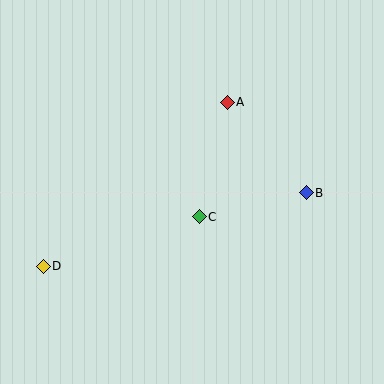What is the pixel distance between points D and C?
The distance between D and C is 164 pixels.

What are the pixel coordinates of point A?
Point A is at (227, 102).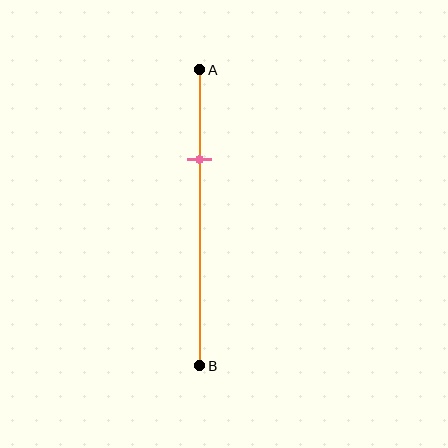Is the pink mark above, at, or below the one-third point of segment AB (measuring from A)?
The pink mark is approximately at the one-third point of segment AB.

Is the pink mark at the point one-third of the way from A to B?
Yes, the mark is approximately at the one-third point.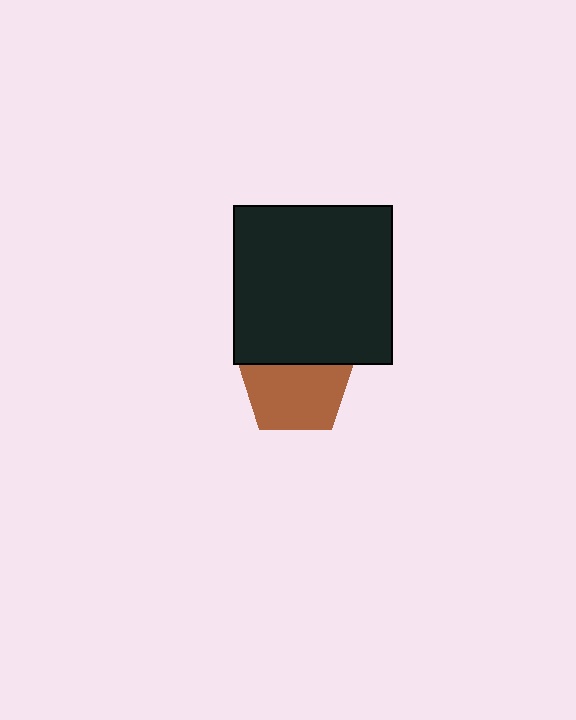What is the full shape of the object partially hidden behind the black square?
The partially hidden object is a brown pentagon.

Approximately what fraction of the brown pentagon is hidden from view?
Roughly 34% of the brown pentagon is hidden behind the black square.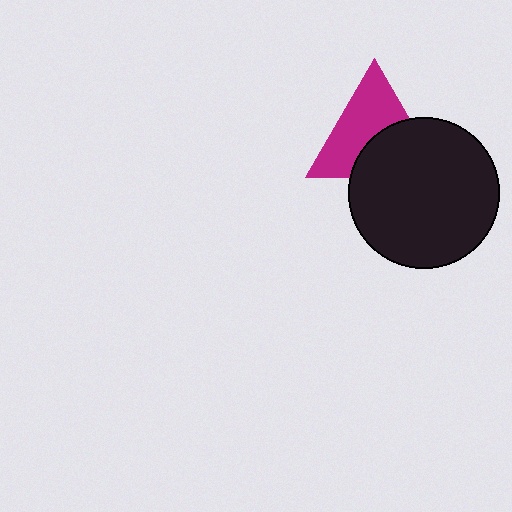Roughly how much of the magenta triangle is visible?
About half of it is visible (roughly 58%).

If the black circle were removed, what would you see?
You would see the complete magenta triangle.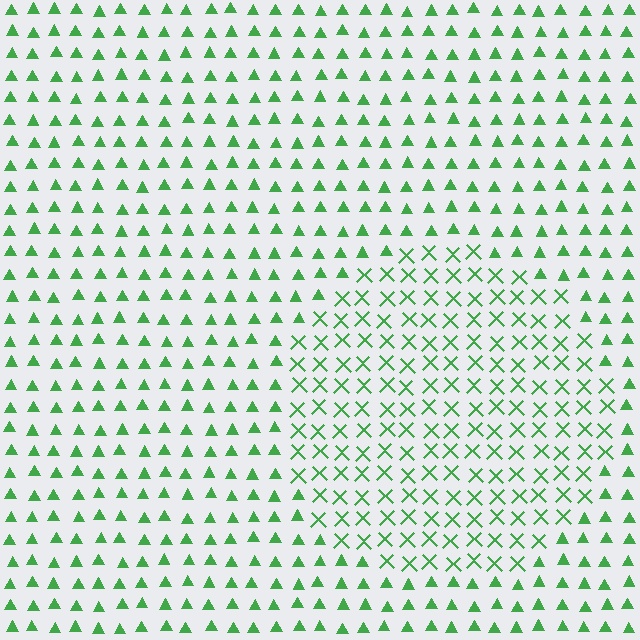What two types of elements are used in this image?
The image uses X marks inside the circle region and triangles outside it.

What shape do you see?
I see a circle.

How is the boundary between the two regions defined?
The boundary is defined by a change in element shape: X marks inside vs. triangles outside. All elements share the same color and spacing.